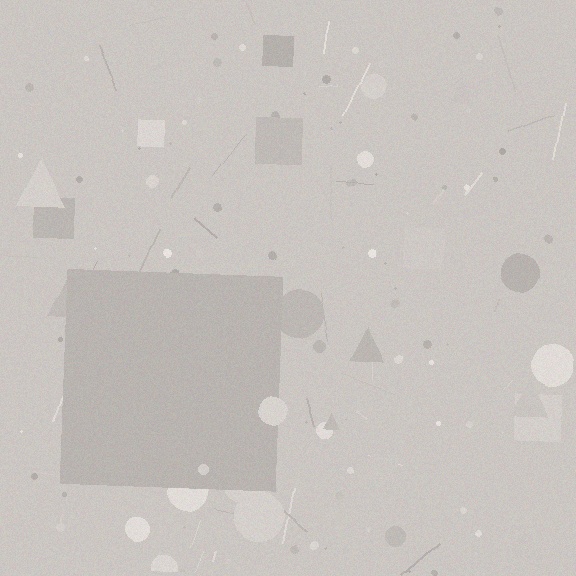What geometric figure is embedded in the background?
A square is embedded in the background.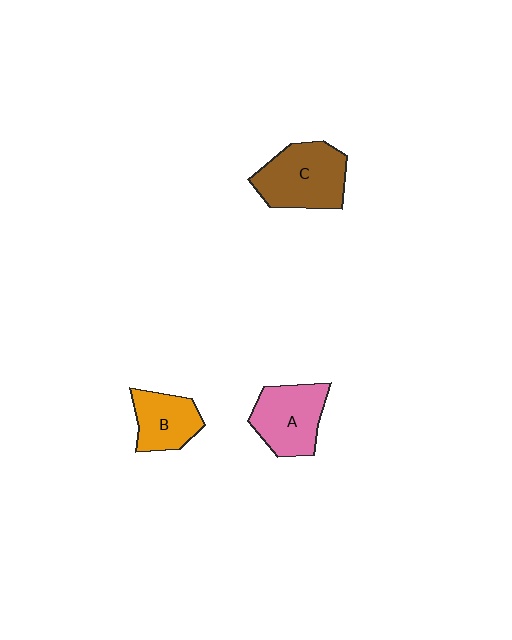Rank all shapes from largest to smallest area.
From largest to smallest: C (brown), A (pink), B (orange).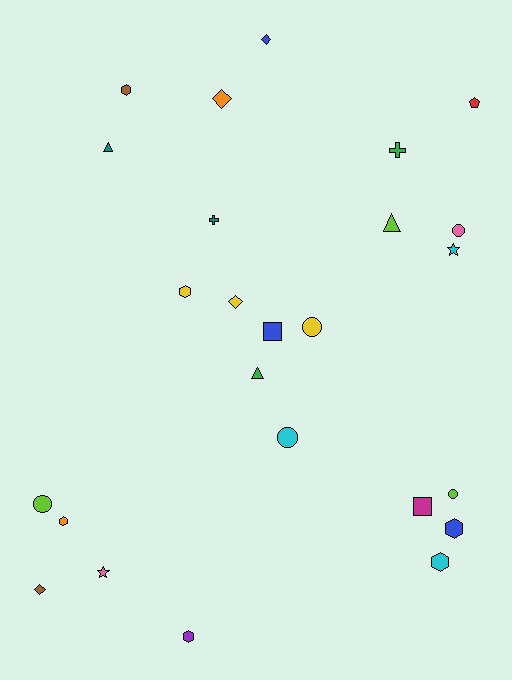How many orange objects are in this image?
There are 2 orange objects.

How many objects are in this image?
There are 25 objects.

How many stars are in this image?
There are 2 stars.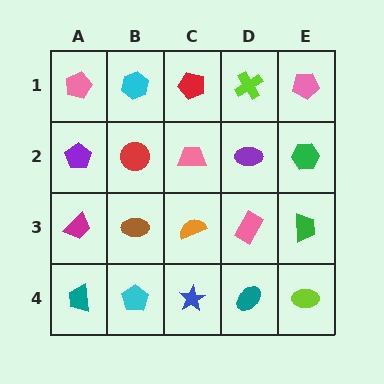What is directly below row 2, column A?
A magenta trapezoid.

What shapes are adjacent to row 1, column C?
A pink trapezoid (row 2, column C), a cyan hexagon (row 1, column B), a lime cross (row 1, column D).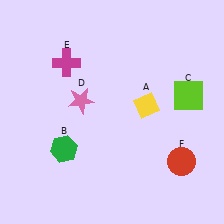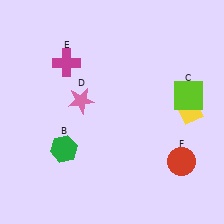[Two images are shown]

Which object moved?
The yellow diamond (A) moved right.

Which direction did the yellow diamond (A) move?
The yellow diamond (A) moved right.